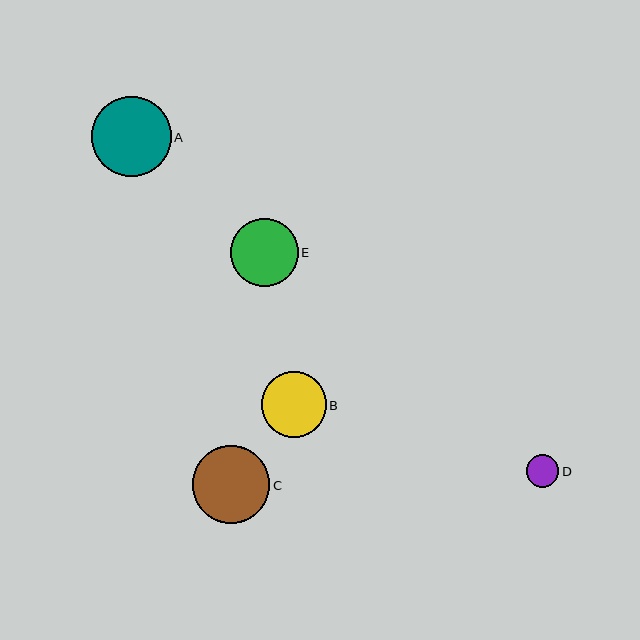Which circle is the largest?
Circle A is the largest with a size of approximately 79 pixels.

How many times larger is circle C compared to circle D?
Circle C is approximately 2.4 times the size of circle D.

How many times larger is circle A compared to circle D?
Circle A is approximately 2.4 times the size of circle D.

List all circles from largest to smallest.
From largest to smallest: A, C, E, B, D.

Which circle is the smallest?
Circle D is the smallest with a size of approximately 33 pixels.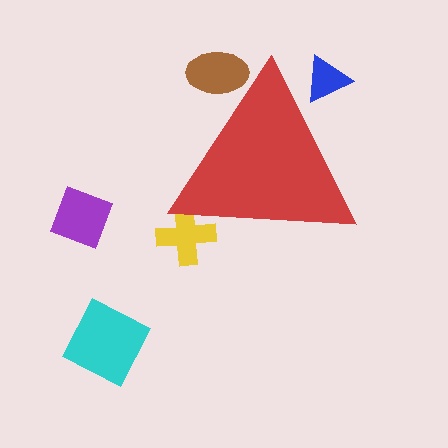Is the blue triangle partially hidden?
Yes, the blue triangle is partially hidden behind the red triangle.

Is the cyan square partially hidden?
No, the cyan square is fully visible.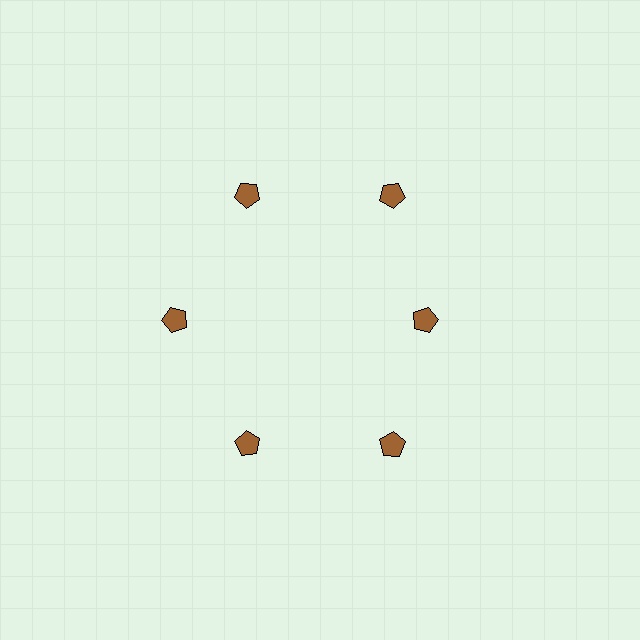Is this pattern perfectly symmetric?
No. The 6 brown pentagons are arranged in a ring, but one element near the 3 o'clock position is pulled inward toward the center, breaking the 6-fold rotational symmetry.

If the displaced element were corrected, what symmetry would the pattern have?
It would have 6-fold rotational symmetry — the pattern would map onto itself every 60 degrees.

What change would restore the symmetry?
The symmetry would be restored by moving it outward, back onto the ring so that all 6 pentagons sit at equal angles and equal distance from the center.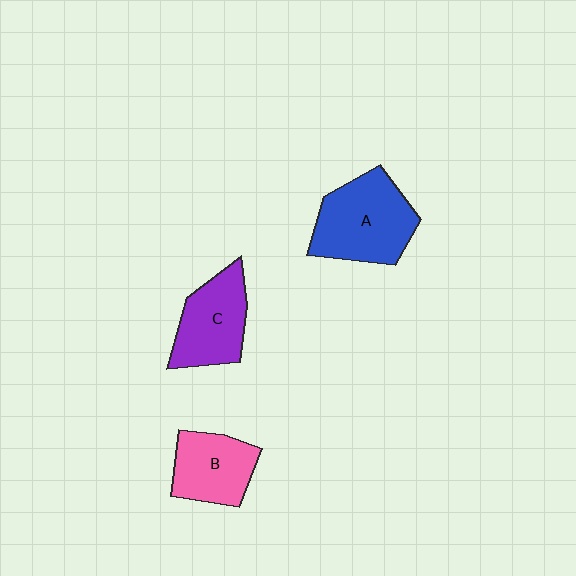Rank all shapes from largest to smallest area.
From largest to smallest: A (blue), C (purple), B (pink).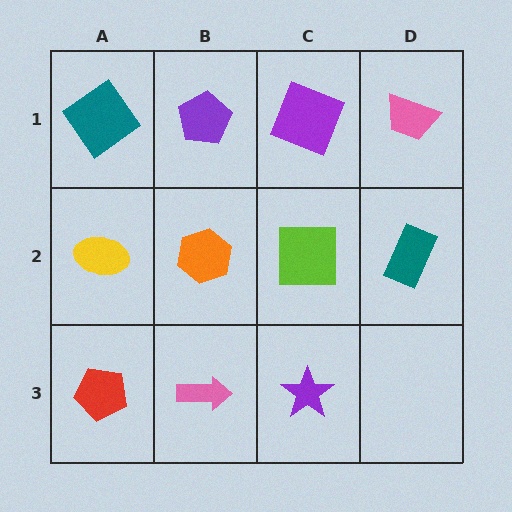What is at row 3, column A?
A red pentagon.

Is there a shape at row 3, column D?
No, that cell is empty.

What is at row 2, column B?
An orange hexagon.